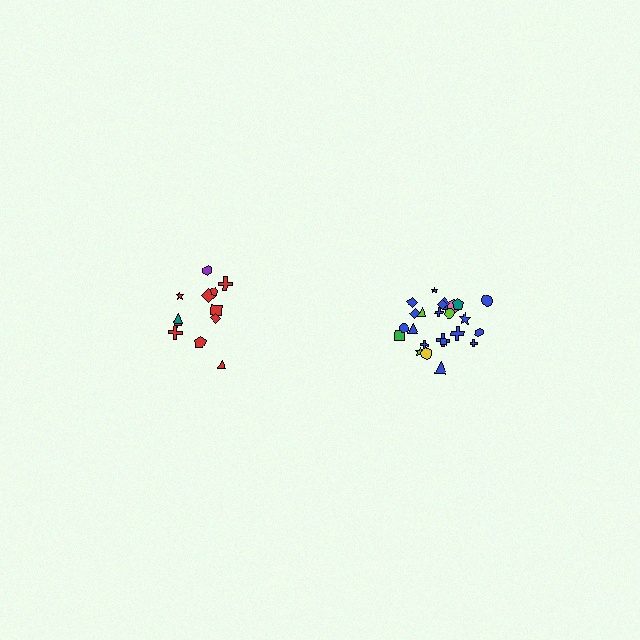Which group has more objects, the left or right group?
The right group.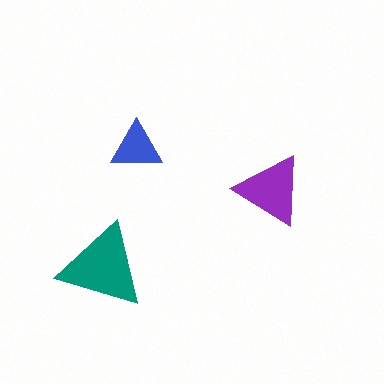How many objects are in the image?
There are 3 objects in the image.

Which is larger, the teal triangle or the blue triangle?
The teal one.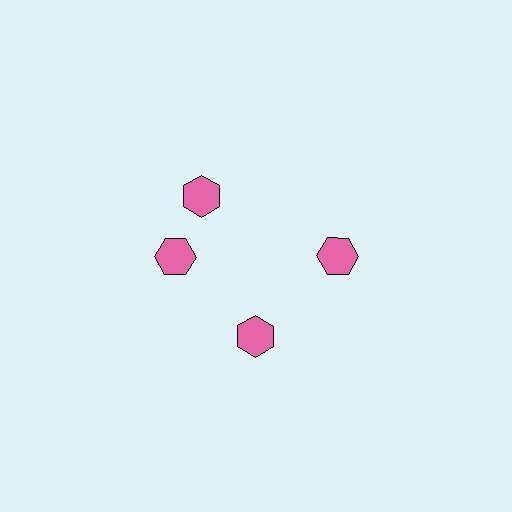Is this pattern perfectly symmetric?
No. The 4 pink hexagons are arranged in a ring, but one element near the 12 o'clock position is rotated out of alignment along the ring, breaking the 4-fold rotational symmetry.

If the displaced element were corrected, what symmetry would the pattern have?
It would have 4-fold rotational symmetry — the pattern would map onto itself every 90 degrees.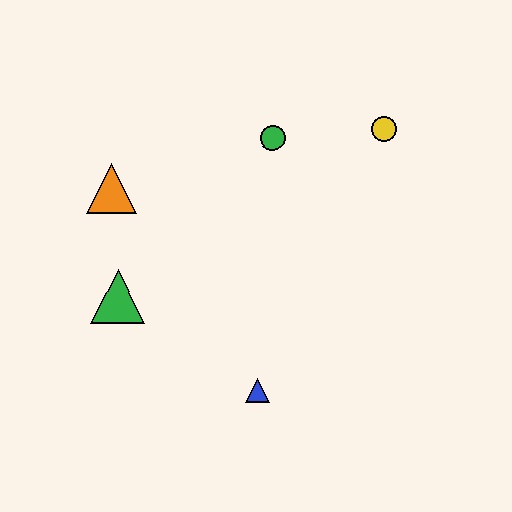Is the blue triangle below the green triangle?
Yes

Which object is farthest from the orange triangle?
The yellow circle is farthest from the orange triangle.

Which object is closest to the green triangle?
The orange triangle is closest to the green triangle.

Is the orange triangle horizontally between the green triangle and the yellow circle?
No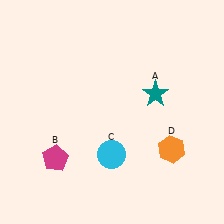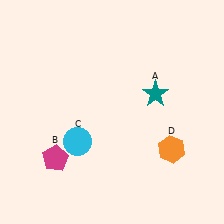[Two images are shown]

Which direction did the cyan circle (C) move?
The cyan circle (C) moved left.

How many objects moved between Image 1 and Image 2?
1 object moved between the two images.